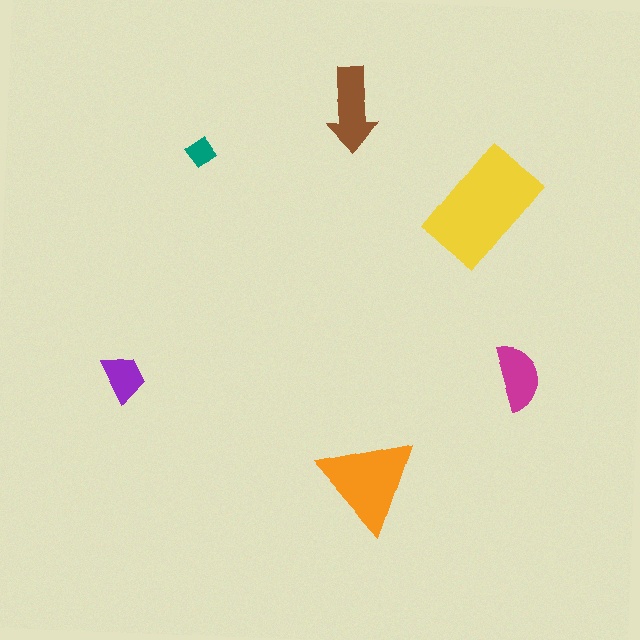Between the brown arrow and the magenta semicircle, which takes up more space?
The brown arrow.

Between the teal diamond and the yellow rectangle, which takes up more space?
The yellow rectangle.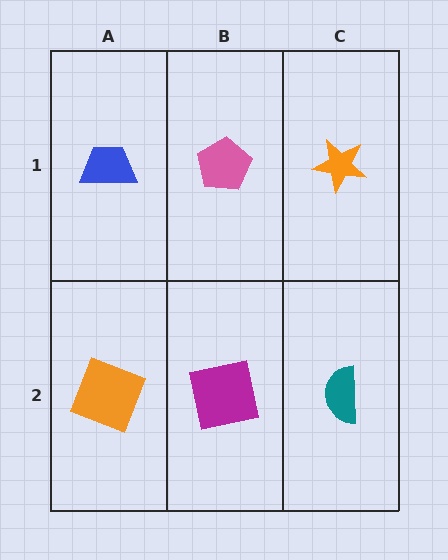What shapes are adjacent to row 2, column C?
An orange star (row 1, column C), a magenta square (row 2, column B).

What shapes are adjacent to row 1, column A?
An orange square (row 2, column A), a pink pentagon (row 1, column B).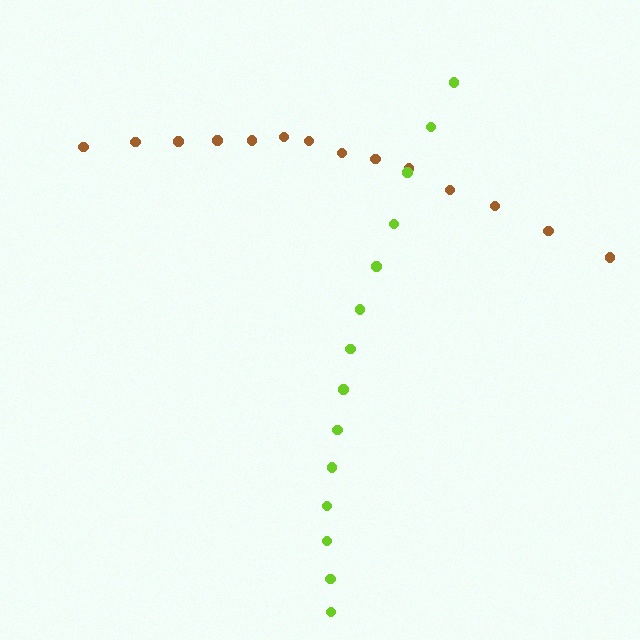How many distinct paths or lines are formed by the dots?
There are 2 distinct paths.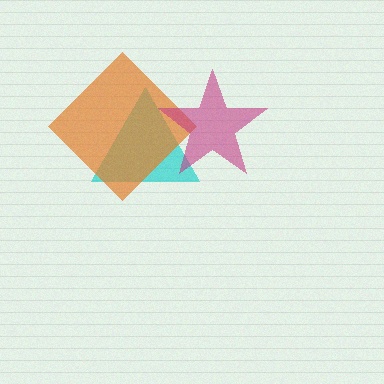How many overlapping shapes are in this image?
There are 3 overlapping shapes in the image.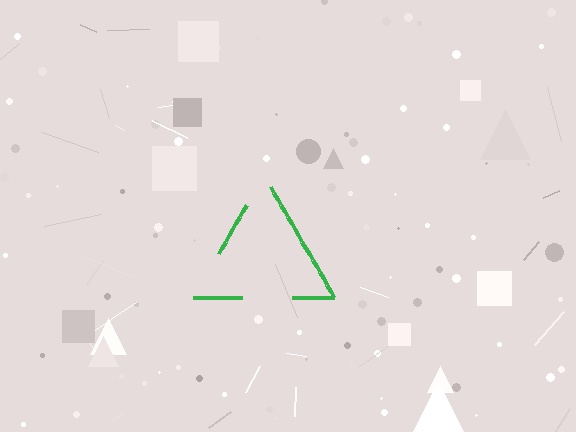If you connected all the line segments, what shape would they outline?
They would outline a triangle.